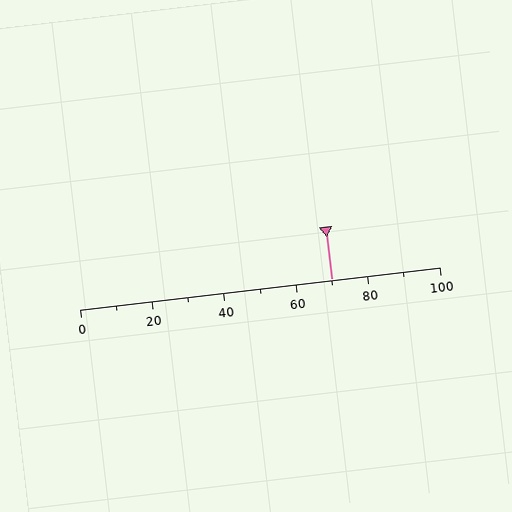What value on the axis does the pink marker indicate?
The marker indicates approximately 70.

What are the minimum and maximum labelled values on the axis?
The axis runs from 0 to 100.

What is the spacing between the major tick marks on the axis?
The major ticks are spaced 20 apart.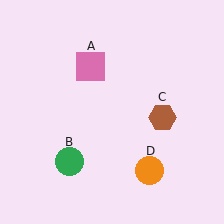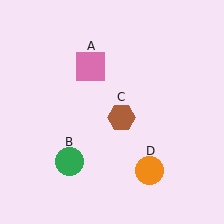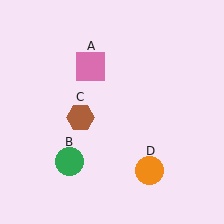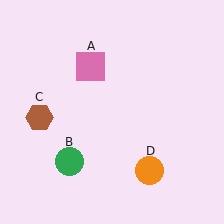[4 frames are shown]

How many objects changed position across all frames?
1 object changed position: brown hexagon (object C).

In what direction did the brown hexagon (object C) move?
The brown hexagon (object C) moved left.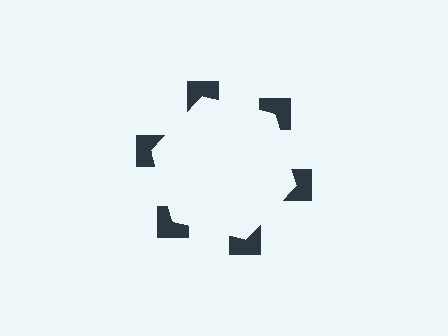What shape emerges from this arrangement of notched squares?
An illusory hexagon — its edges are inferred from the aligned wedge cuts in the notched squares, not physically drawn.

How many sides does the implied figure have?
6 sides.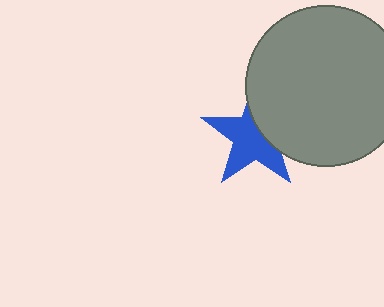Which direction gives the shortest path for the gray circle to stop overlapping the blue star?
Moving right gives the shortest separation.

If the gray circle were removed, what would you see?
You would see the complete blue star.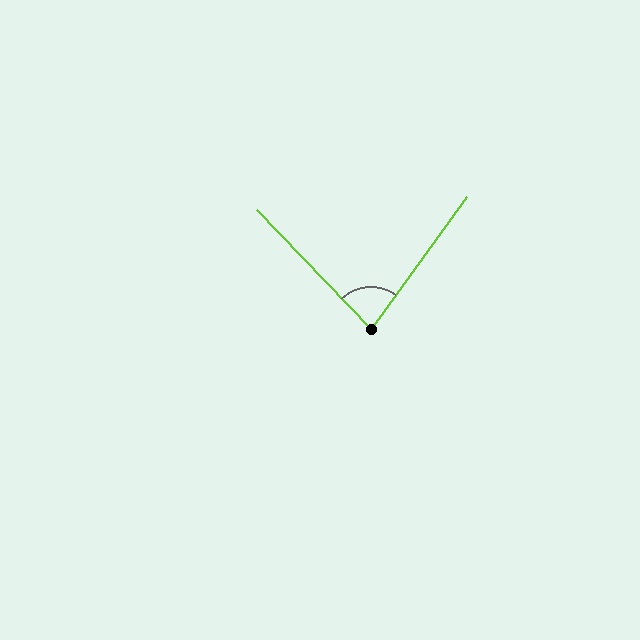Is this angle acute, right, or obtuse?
It is acute.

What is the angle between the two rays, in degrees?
Approximately 80 degrees.